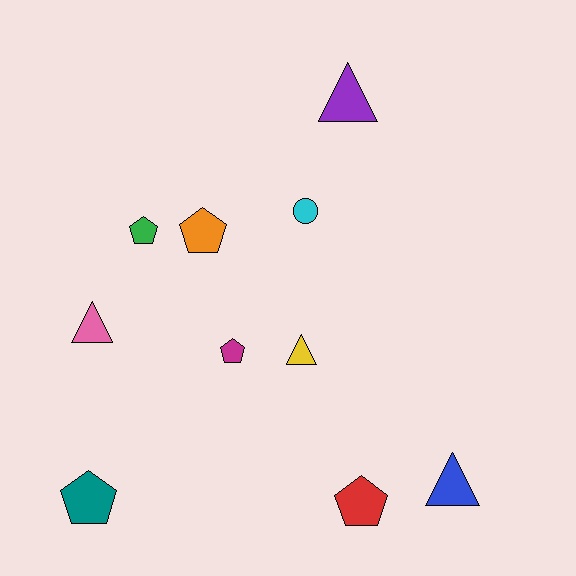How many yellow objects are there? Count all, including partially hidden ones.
There is 1 yellow object.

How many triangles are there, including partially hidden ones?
There are 4 triangles.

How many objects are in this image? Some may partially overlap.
There are 10 objects.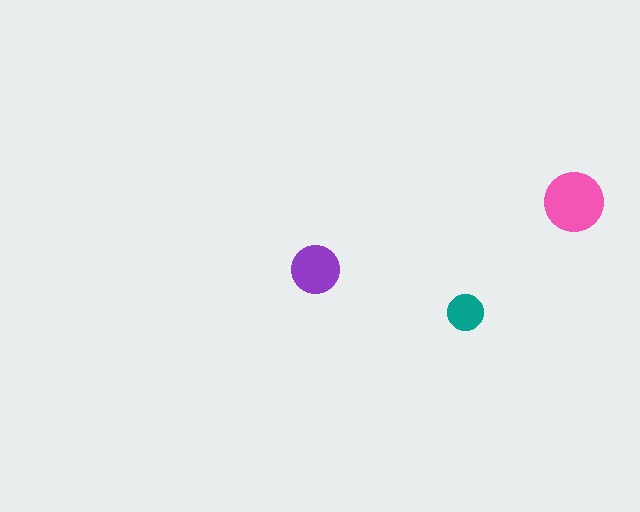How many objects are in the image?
There are 3 objects in the image.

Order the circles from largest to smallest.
the pink one, the purple one, the teal one.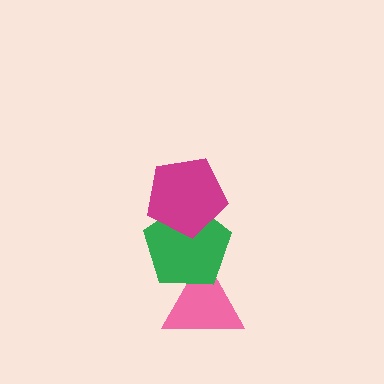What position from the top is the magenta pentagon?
The magenta pentagon is 1st from the top.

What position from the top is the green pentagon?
The green pentagon is 2nd from the top.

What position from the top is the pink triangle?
The pink triangle is 3rd from the top.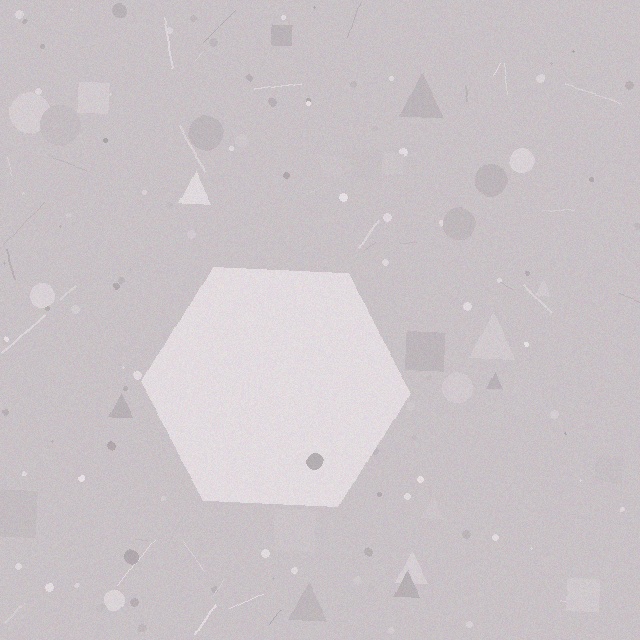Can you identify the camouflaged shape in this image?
The camouflaged shape is a hexagon.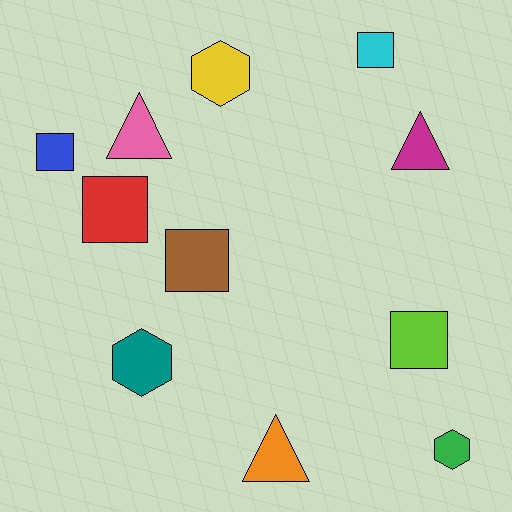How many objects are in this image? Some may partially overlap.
There are 11 objects.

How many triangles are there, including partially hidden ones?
There are 3 triangles.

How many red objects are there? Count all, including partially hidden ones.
There is 1 red object.